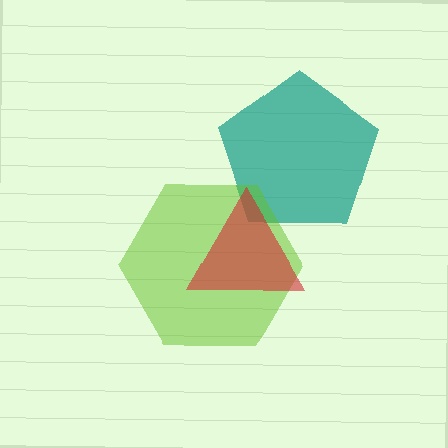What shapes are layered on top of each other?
The layered shapes are: a teal pentagon, a lime hexagon, a red triangle.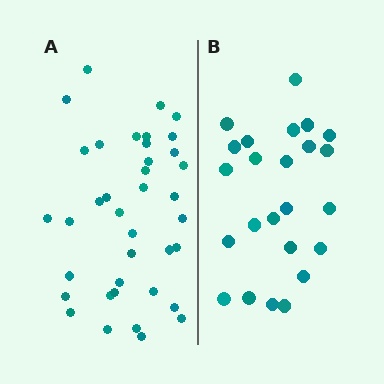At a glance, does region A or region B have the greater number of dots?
Region A (the left region) has more dots.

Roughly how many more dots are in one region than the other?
Region A has approximately 15 more dots than region B.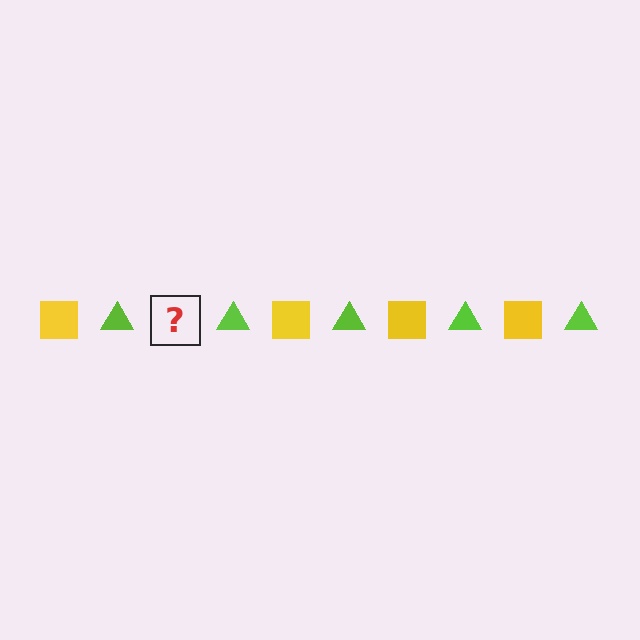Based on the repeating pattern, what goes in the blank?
The blank should be a yellow square.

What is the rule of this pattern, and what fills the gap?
The rule is that the pattern alternates between yellow square and lime triangle. The gap should be filled with a yellow square.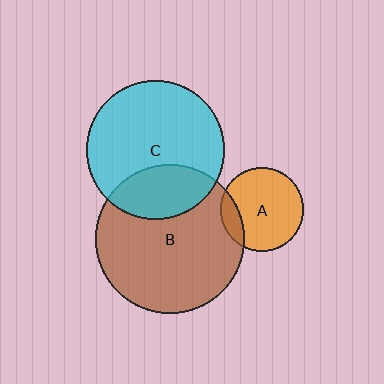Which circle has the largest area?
Circle B (brown).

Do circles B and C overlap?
Yes.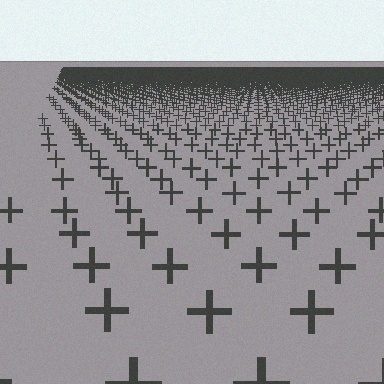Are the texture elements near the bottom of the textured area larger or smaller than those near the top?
Larger. Near the bottom, elements are closer to the viewer and appear at a bigger on-screen size.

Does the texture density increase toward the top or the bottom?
Density increases toward the top.